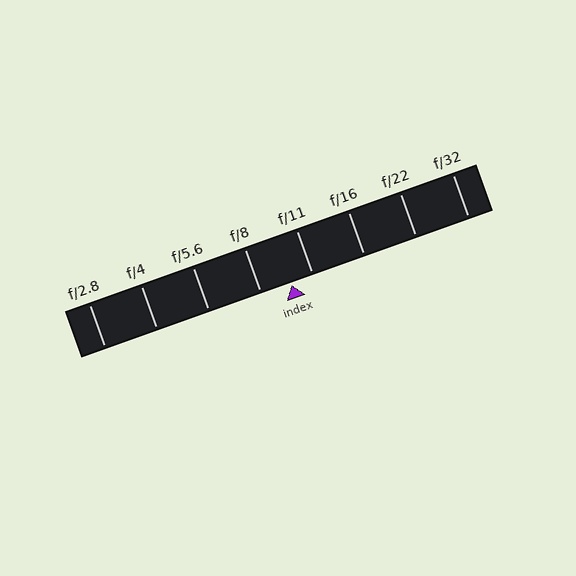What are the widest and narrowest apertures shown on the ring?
The widest aperture shown is f/2.8 and the narrowest is f/32.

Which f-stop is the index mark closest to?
The index mark is closest to f/11.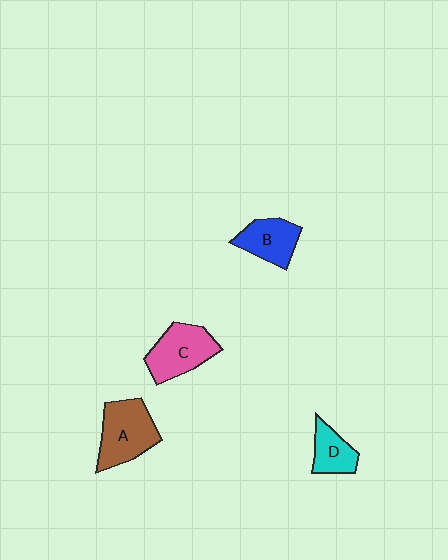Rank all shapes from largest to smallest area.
From largest to smallest: A (brown), C (pink), B (blue), D (cyan).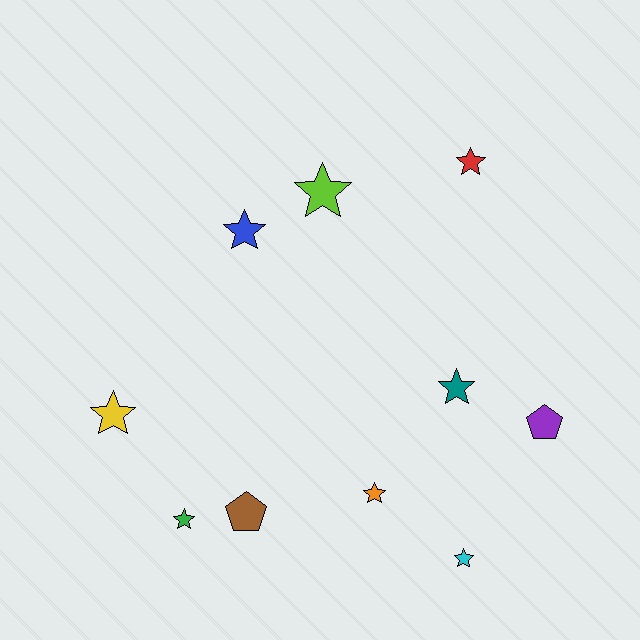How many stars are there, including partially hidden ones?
There are 8 stars.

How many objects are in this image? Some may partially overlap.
There are 10 objects.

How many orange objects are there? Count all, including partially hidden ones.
There is 1 orange object.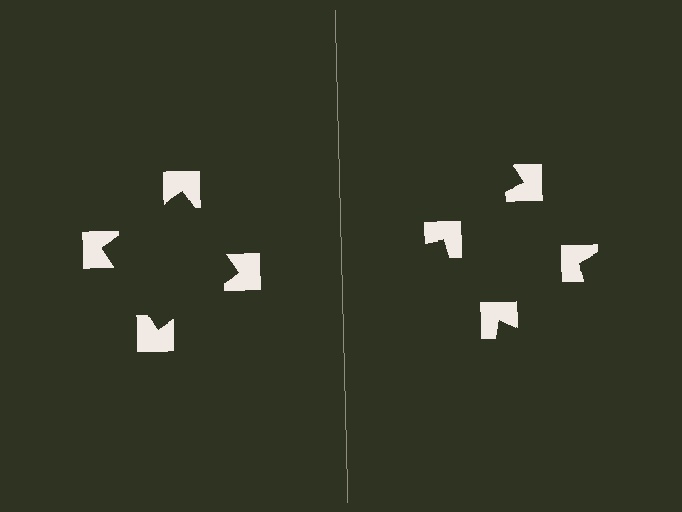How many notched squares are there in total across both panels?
8 — 4 on each side.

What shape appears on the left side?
An illusory square.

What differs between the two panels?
The notched squares are positioned identically on both sides; only the wedge orientations differ. On the left they align to a square; on the right they are misaligned.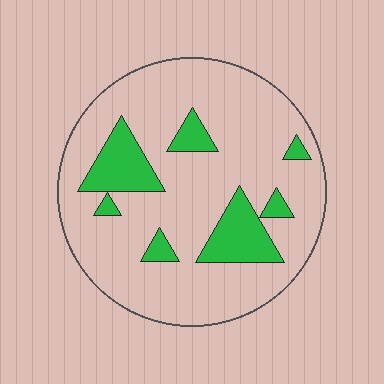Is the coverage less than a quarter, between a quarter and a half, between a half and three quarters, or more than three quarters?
Less than a quarter.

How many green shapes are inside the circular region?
7.